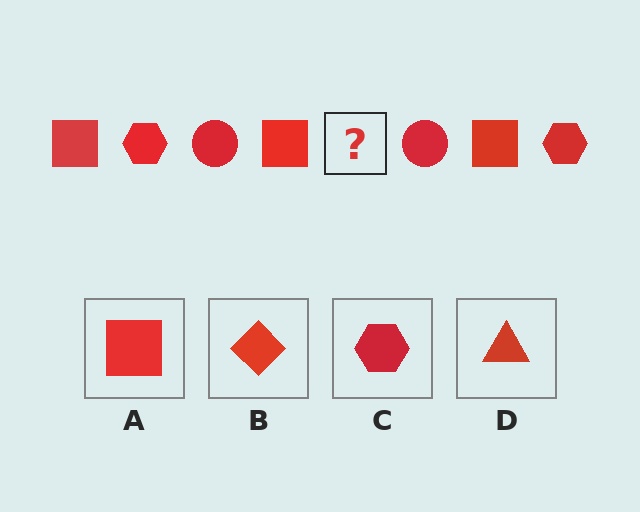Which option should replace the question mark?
Option C.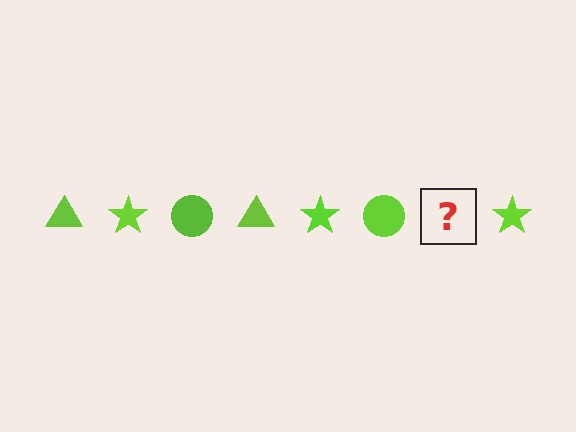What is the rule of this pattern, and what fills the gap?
The rule is that the pattern cycles through triangle, star, circle shapes in lime. The gap should be filled with a lime triangle.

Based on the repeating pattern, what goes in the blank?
The blank should be a lime triangle.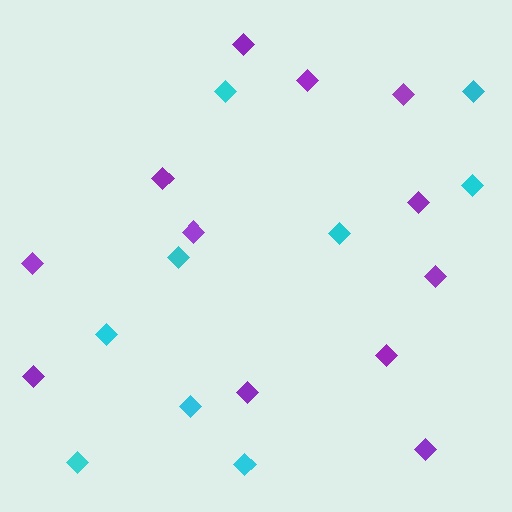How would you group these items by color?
There are 2 groups: one group of purple diamonds (12) and one group of cyan diamonds (9).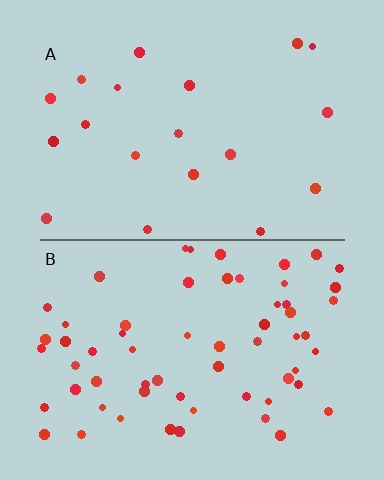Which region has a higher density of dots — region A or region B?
B (the bottom).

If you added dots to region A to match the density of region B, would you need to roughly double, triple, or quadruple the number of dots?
Approximately triple.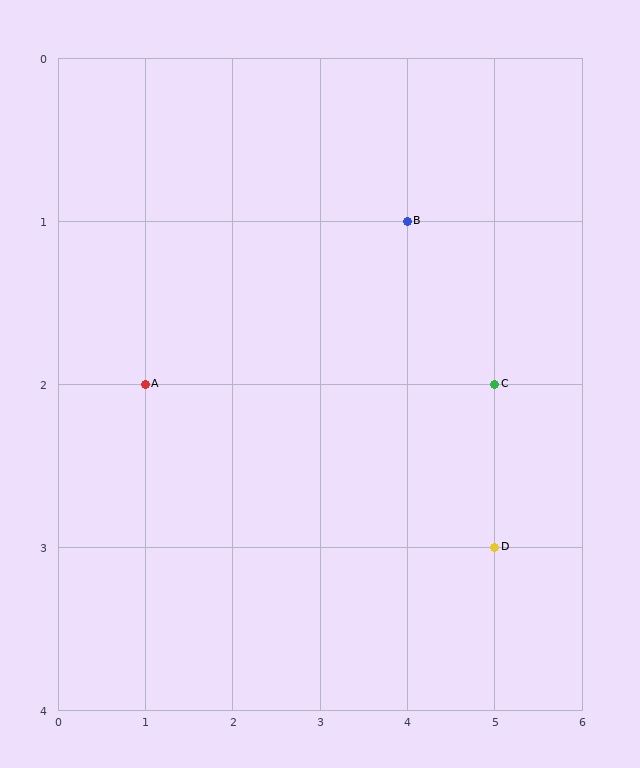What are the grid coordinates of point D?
Point D is at grid coordinates (5, 3).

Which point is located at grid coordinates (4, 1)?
Point B is at (4, 1).